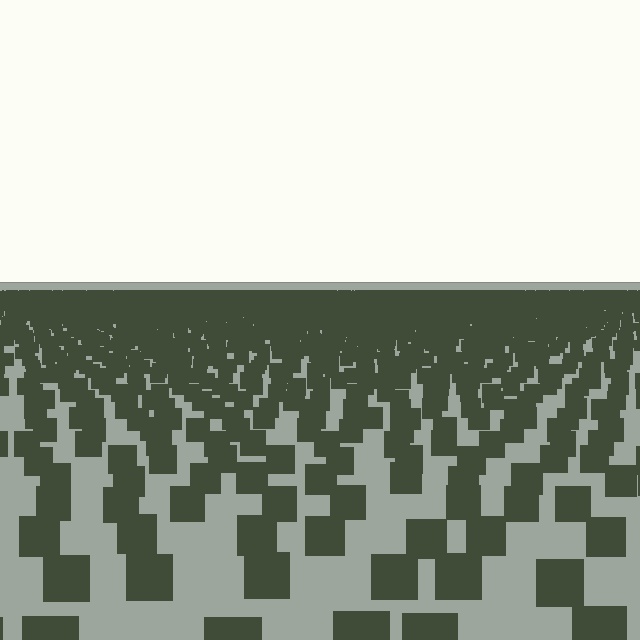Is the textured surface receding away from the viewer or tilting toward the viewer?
The surface is receding away from the viewer. Texture elements get smaller and denser toward the top.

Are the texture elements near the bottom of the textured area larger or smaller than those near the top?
Larger. Near the bottom, elements are closer to the viewer and appear at a bigger on-screen size.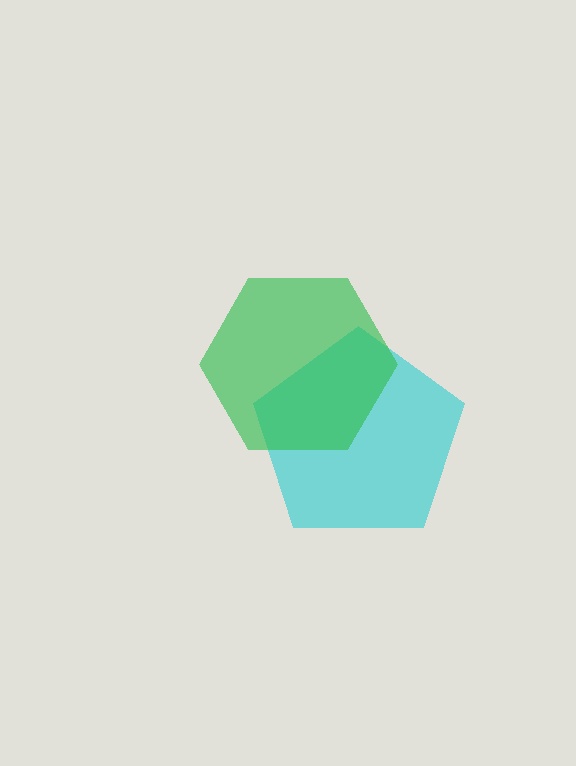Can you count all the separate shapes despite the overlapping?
Yes, there are 2 separate shapes.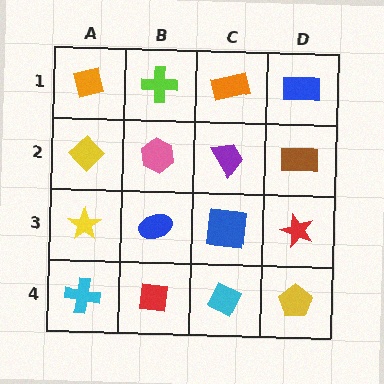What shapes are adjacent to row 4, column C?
A blue square (row 3, column C), a red square (row 4, column B), a yellow pentagon (row 4, column D).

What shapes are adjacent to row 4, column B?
A blue ellipse (row 3, column B), a cyan cross (row 4, column A), a cyan diamond (row 4, column C).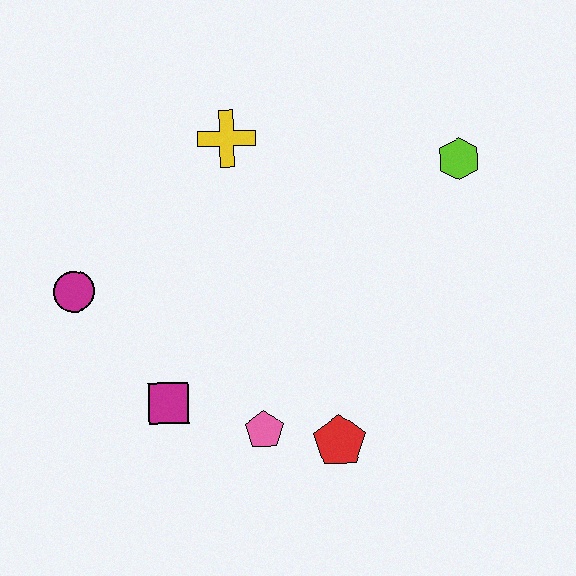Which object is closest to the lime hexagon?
The yellow cross is closest to the lime hexagon.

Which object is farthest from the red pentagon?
The yellow cross is farthest from the red pentagon.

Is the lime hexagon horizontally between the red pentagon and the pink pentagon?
No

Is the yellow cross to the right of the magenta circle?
Yes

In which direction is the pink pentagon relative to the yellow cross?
The pink pentagon is below the yellow cross.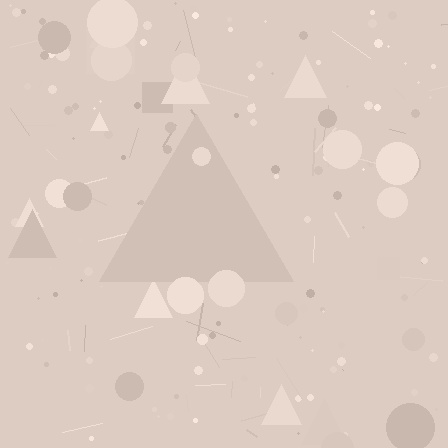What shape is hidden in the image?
A triangle is hidden in the image.